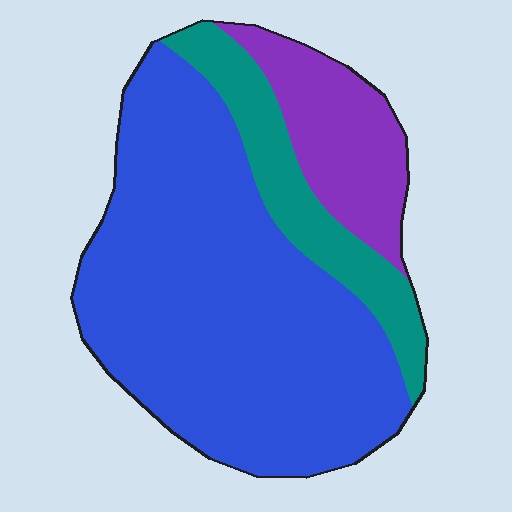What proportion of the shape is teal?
Teal takes up about one sixth (1/6) of the shape.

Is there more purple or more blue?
Blue.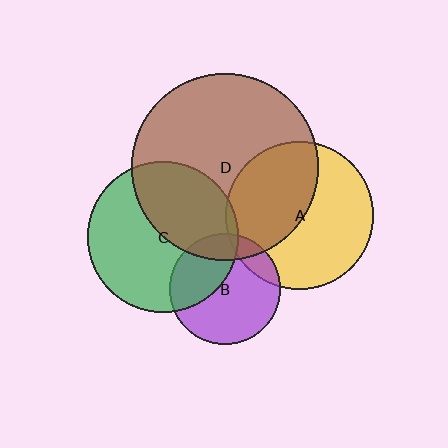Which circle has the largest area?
Circle D (brown).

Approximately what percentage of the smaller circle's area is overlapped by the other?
Approximately 5%.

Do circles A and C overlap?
Yes.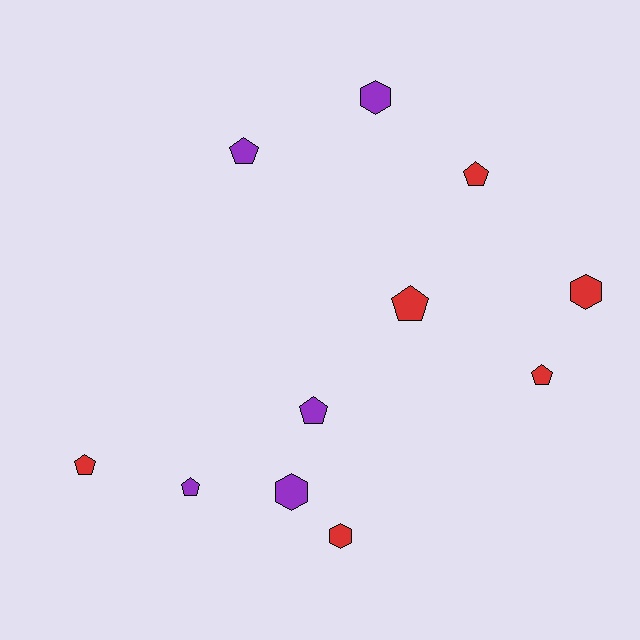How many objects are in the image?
There are 11 objects.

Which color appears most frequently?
Red, with 6 objects.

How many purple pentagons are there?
There are 3 purple pentagons.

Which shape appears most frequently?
Pentagon, with 7 objects.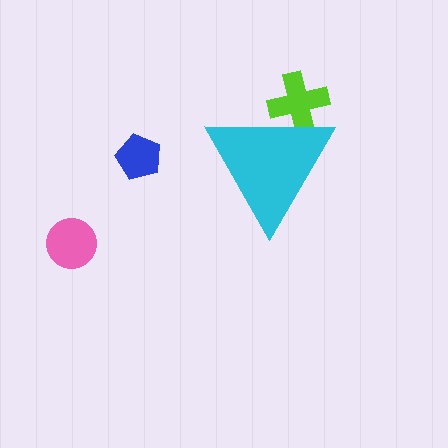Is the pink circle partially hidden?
No, the pink circle is fully visible.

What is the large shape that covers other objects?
A cyan triangle.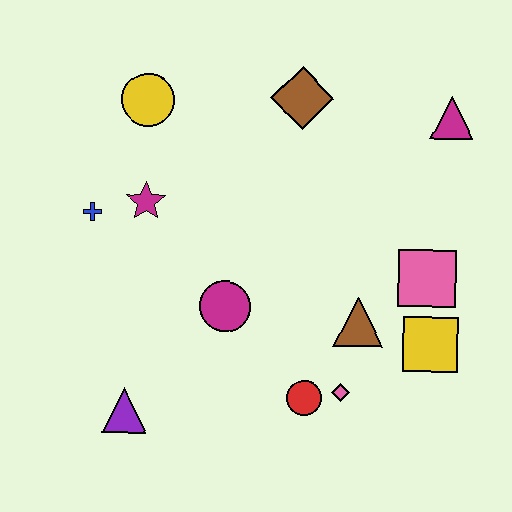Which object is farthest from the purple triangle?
The magenta triangle is farthest from the purple triangle.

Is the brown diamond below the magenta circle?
No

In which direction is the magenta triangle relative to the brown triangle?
The magenta triangle is above the brown triangle.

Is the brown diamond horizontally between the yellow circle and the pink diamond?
Yes